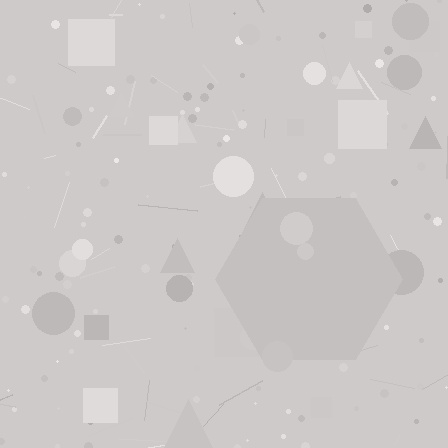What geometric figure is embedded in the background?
A hexagon is embedded in the background.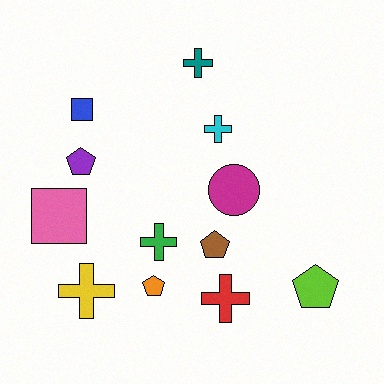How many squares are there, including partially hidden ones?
There are 2 squares.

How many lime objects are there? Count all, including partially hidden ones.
There is 1 lime object.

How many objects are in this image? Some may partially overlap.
There are 12 objects.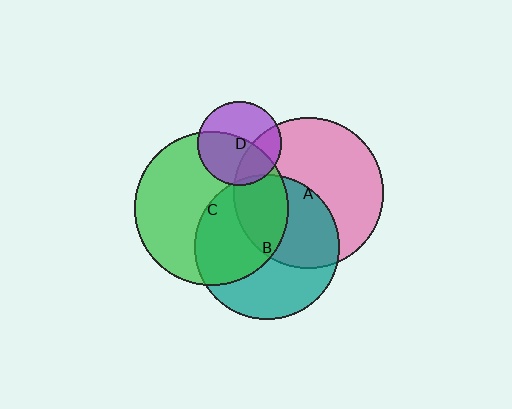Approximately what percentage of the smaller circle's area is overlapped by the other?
Approximately 45%.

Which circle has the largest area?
Circle C (green).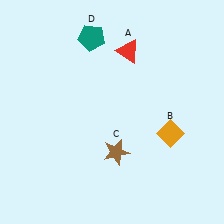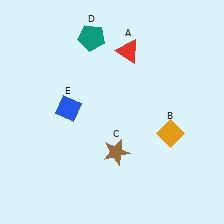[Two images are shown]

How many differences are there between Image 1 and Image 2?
There is 1 difference between the two images.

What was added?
A blue diamond (E) was added in Image 2.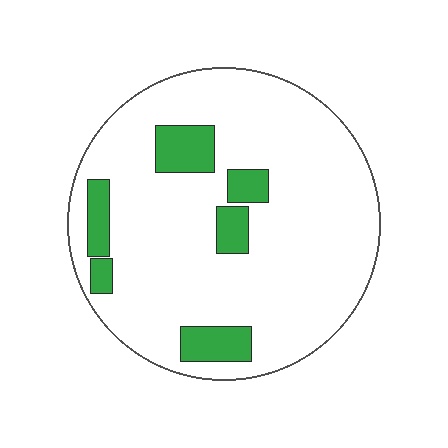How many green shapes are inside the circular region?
6.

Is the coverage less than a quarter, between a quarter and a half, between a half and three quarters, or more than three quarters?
Less than a quarter.